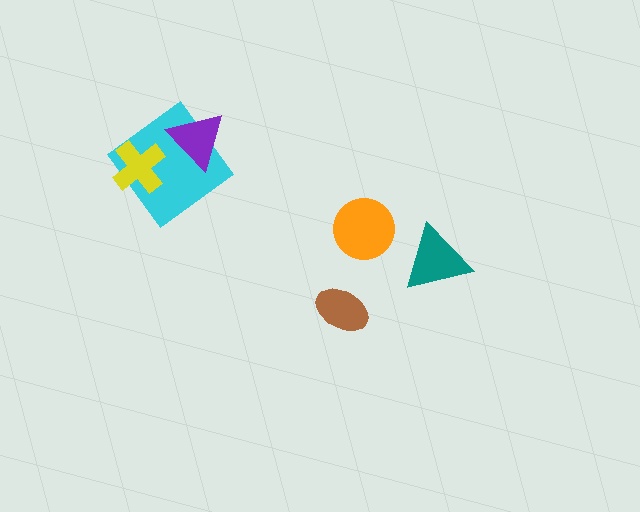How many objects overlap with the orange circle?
0 objects overlap with the orange circle.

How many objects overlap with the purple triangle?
1 object overlaps with the purple triangle.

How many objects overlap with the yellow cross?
1 object overlaps with the yellow cross.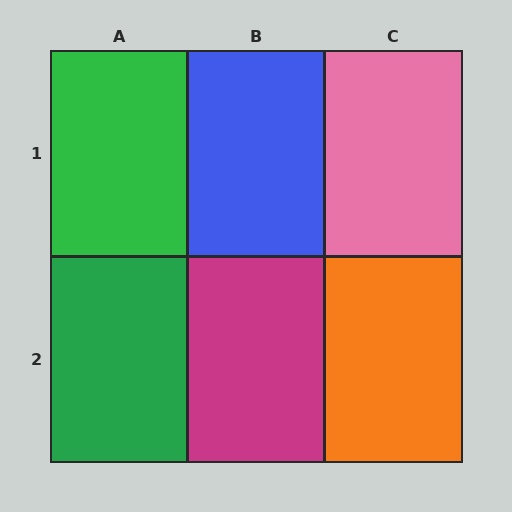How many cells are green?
2 cells are green.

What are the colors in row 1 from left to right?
Green, blue, pink.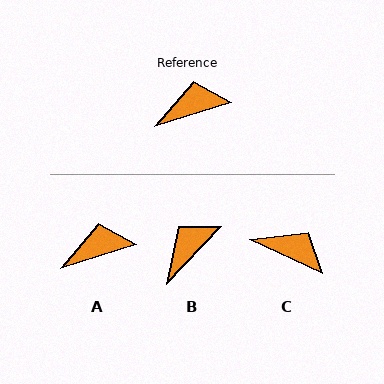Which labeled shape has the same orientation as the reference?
A.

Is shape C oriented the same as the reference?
No, it is off by about 42 degrees.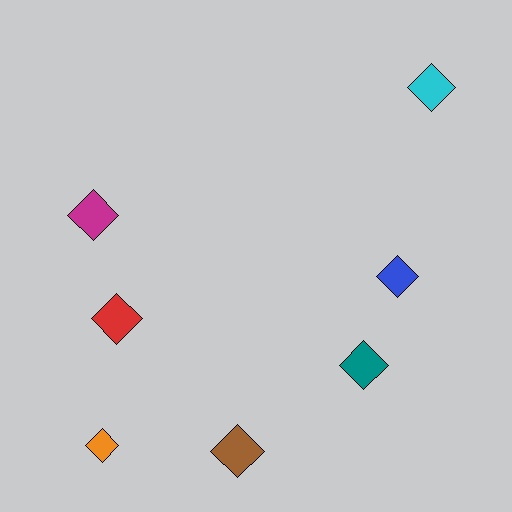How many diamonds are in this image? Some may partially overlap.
There are 7 diamonds.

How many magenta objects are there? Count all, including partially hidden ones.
There is 1 magenta object.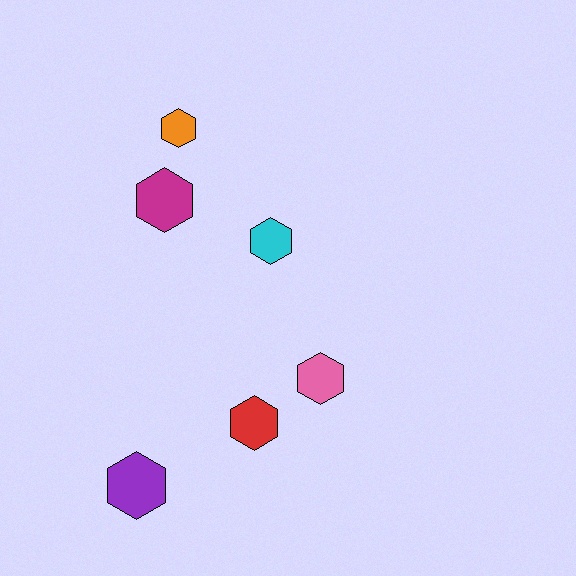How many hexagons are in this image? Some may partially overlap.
There are 6 hexagons.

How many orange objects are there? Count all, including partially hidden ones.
There is 1 orange object.